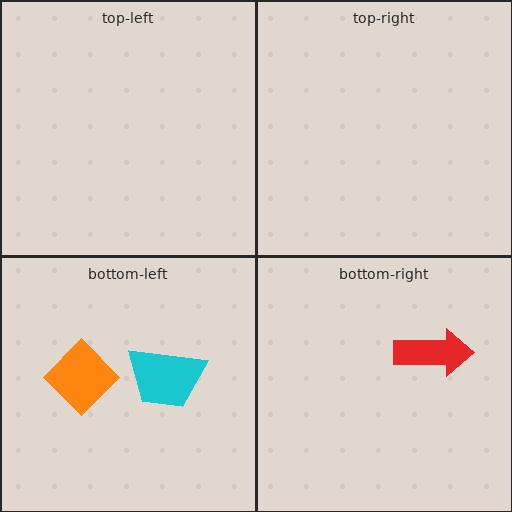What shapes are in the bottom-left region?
The orange diamond, the cyan trapezoid.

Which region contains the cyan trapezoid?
The bottom-left region.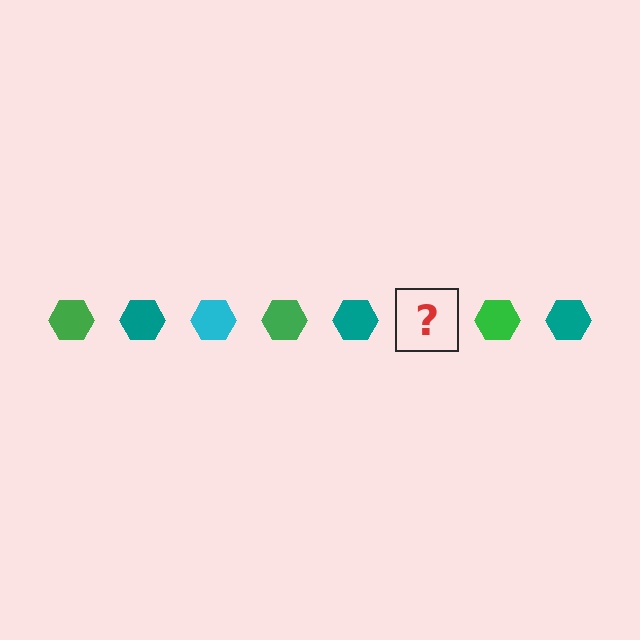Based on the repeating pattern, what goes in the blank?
The blank should be a cyan hexagon.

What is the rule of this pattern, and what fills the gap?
The rule is that the pattern cycles through green, teal, cyan hexagons. The gap should be filled with a cyan hexagon.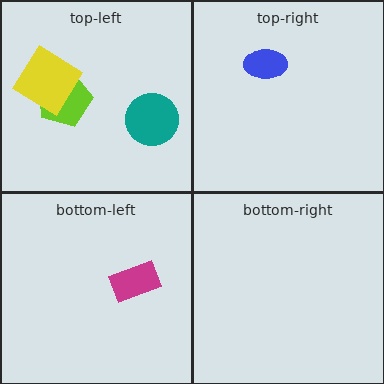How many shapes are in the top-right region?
1.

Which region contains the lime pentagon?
The top-left region.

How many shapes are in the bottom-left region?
1.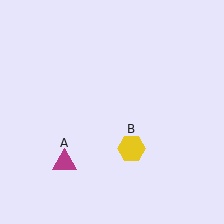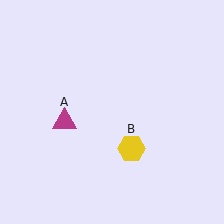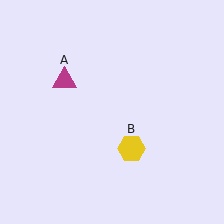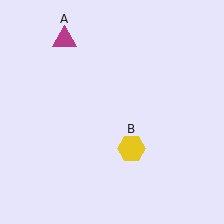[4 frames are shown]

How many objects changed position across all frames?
1 object changed position: magenta triangle (object A).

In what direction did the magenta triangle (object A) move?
The magenta triangle (object A) moved up.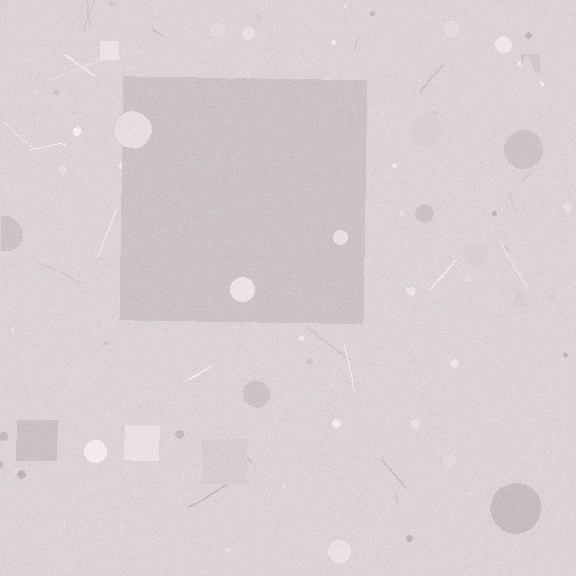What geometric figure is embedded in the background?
A square is embedded in the background.